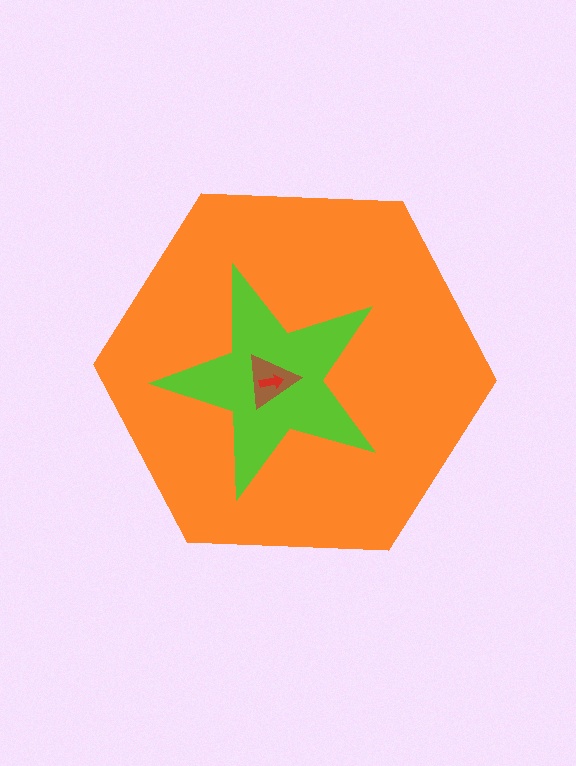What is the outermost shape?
The orange hexagon.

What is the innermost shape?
The red arrow.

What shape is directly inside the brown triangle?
The red arrow.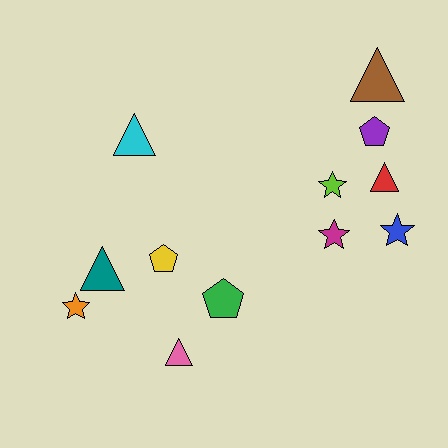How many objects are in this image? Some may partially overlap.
There are 12 objects.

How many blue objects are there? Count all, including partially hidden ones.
There is 1 blue object.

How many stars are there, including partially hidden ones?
There are 4 stars.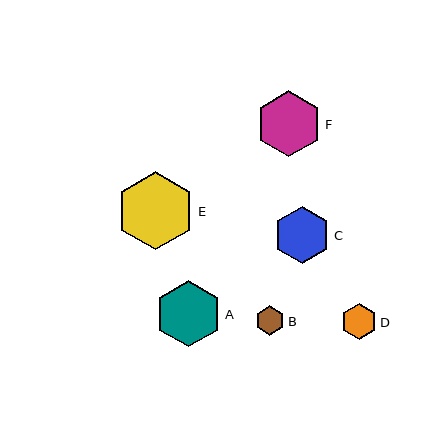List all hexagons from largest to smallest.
From largest to smallest: E, A, F, C, D, B.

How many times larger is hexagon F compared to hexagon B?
Hexagon F is approximately 2.2 times the size of hexagon B.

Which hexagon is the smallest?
Hexagon B is the smallest with a size of approximately 29 pixels.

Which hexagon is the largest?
Hexagon E is the largest with a size of approximately 78 pixels.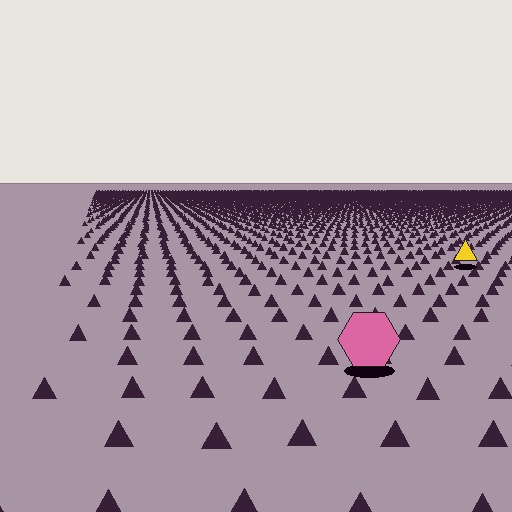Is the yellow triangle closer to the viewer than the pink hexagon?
No. The pink hexagon is closer — you can tell from the texture gradient: the ground texture is coarser near it.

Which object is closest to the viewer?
The pink hexagon is closest. The texture marks near it are larger and more spread out.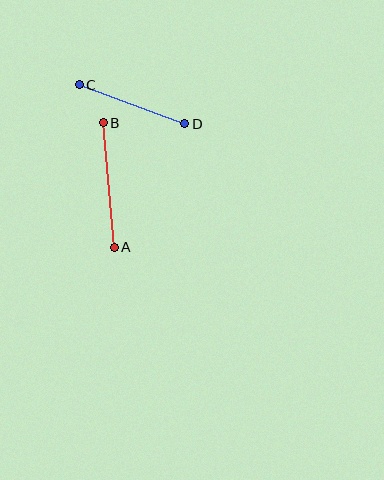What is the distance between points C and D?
The distance is approximately 113 pixels.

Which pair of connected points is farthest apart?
Points A and B are farthest apart.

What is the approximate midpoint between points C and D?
The midpoint is at approximately (132, 104) pixels.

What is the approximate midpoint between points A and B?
The midpoint is at approximately (109, 185) pixels.